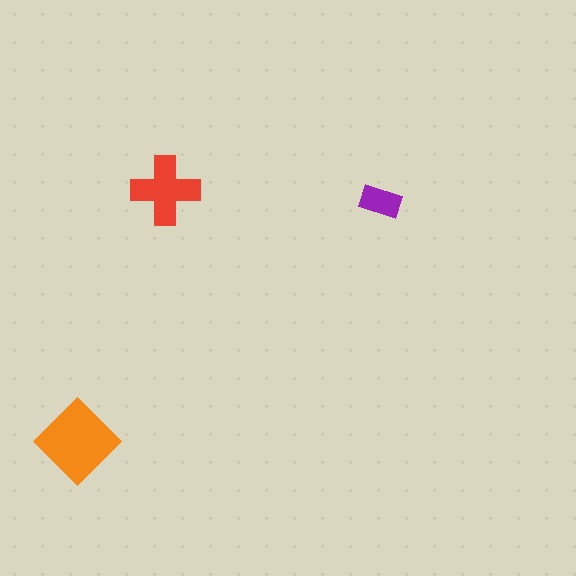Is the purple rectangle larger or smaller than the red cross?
Smaller.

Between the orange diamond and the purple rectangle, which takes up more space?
The orange diamond.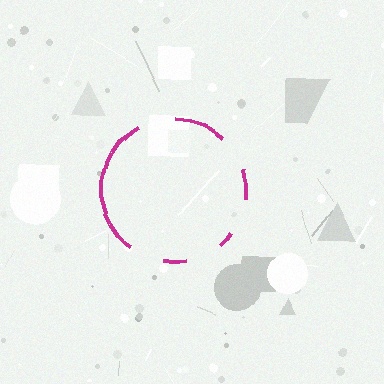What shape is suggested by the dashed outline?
The dashed outline suggests a circle.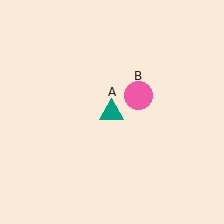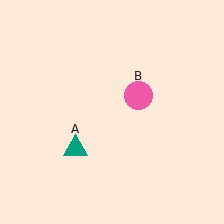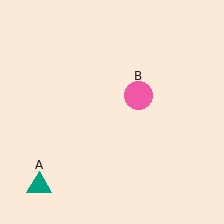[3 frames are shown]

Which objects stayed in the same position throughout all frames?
Pink circle (object B) remained stationary.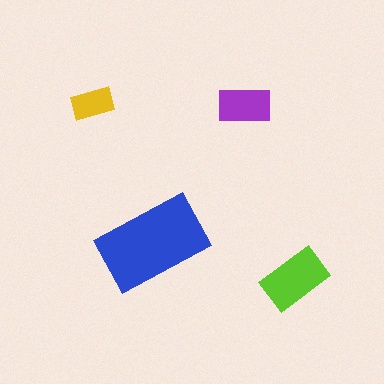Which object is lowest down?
The lime rectangle is bottommost.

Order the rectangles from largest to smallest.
the blue one, the lime one, the purple one, the yellow one.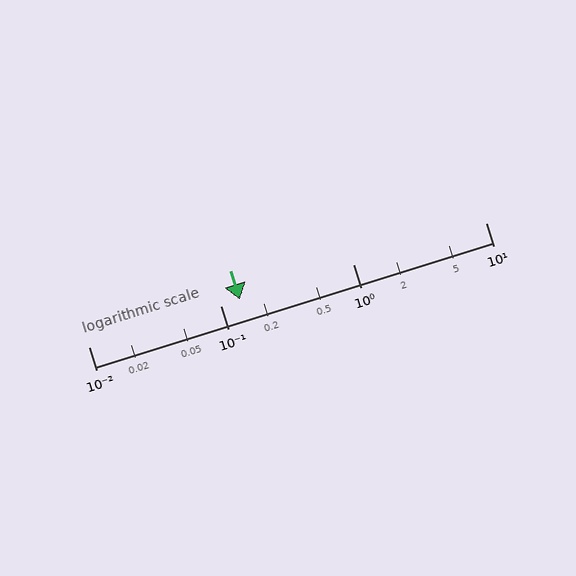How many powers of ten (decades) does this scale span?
The scale spans 3 decades, from 0.01 to 10.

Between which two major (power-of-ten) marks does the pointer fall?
The pointer is between 0.1 and 1.